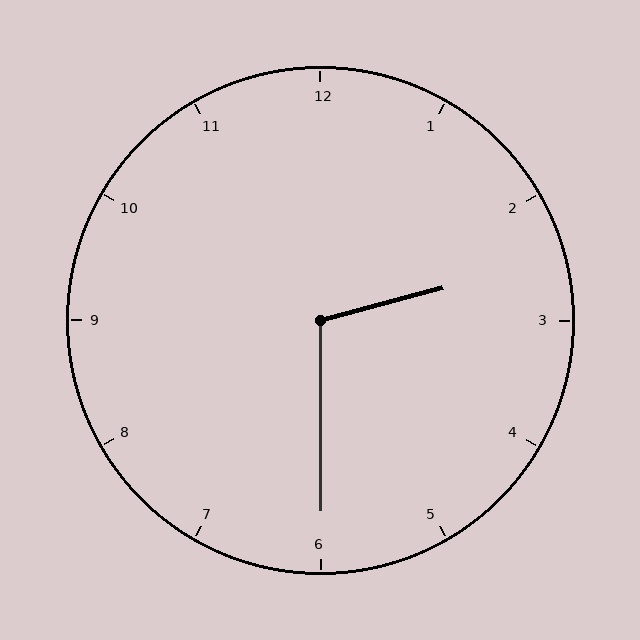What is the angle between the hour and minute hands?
Approximately 105 degrees.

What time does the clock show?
2:30.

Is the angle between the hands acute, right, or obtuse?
It is obtuse.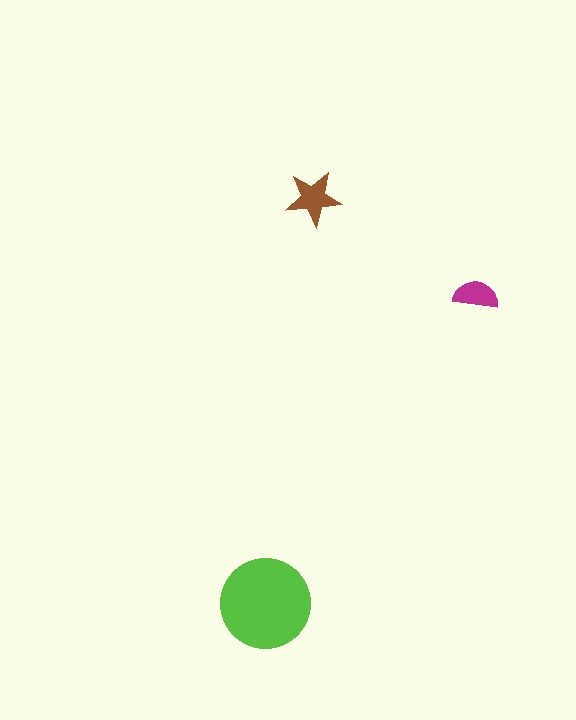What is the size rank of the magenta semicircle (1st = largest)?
3rd.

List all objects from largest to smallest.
The lime circle, the brown star, the magenta semicircle.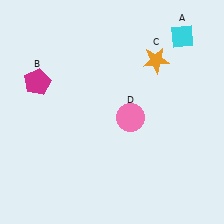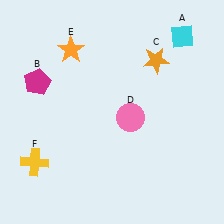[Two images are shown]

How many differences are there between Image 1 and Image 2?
There are 2 differences between the two images.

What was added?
An orange star (E), a yellow cross (F) were added in Image 2.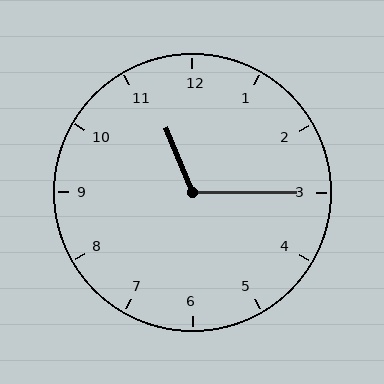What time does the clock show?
11:15.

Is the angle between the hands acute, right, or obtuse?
It is obtuse.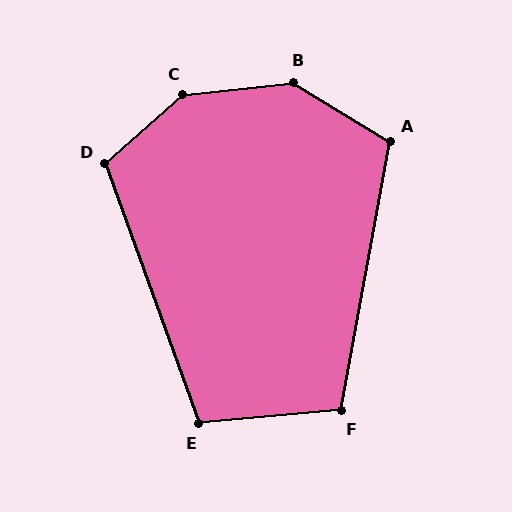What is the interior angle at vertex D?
Approximately 112 degrees (obtuse).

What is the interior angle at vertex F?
Approximately 105 degrees (obtuse).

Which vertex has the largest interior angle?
C, at approximately 145 degrees.